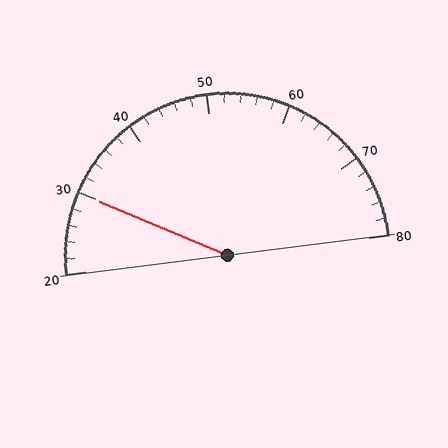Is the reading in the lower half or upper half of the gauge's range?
The reading is in the lower half of the range (20 to 80).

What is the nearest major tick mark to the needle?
The nearest major tick mark is 30.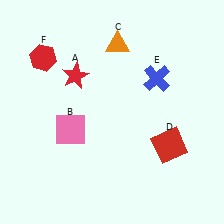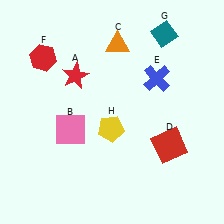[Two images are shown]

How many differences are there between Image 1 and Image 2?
There are 2 differences between the two images.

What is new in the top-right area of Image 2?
A teal diamond (G) was added in the top-right area of Image 2.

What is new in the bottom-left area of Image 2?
A yellow pentagon (H) was added in the bottom-left area of Image 2.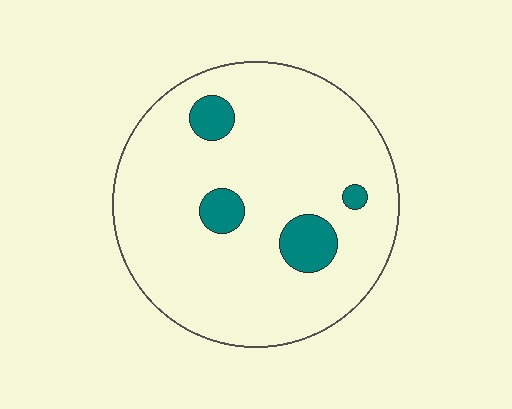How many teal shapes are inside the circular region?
4.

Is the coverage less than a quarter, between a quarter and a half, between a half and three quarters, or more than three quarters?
Less than a quarter.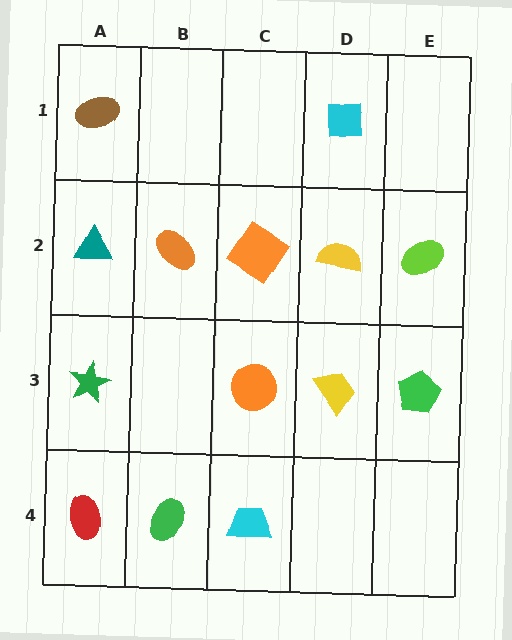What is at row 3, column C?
An orange circle.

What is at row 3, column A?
A green star.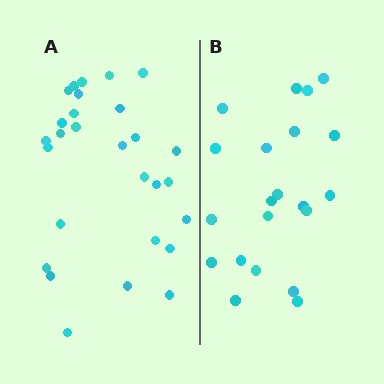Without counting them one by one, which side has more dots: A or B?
Region A (the left region) has more dots.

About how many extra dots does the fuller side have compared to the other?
Region A has roughly 8 or so more dots than region B.